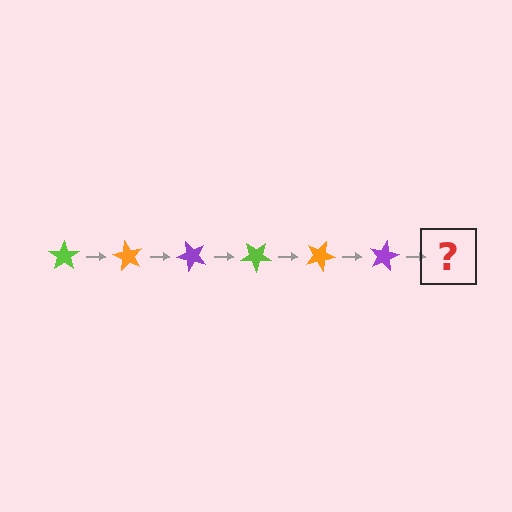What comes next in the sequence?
The next element should be a lime star, rotated 360 degrees from the start.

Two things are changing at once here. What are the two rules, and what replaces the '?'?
The two rules are that it rotates 60 degrees each step and the color cycles through lime, orange, and purple. The '?' should be a lime star, rotated 360 degrees from the start.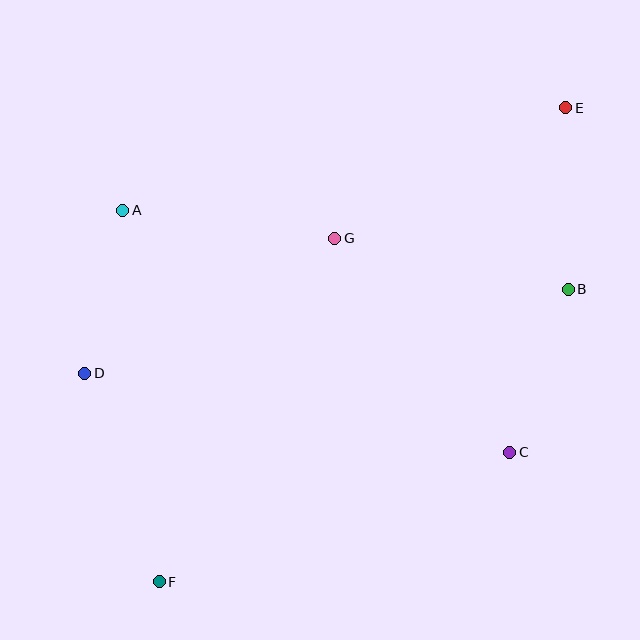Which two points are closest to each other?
Points A and D are closest to each other.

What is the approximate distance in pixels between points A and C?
The distance between A and C is approximately 456 pixels.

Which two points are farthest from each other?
Points E and F are farthest from each other.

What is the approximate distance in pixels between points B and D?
The distance between B and D is approximately 491 pixels.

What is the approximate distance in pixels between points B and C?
The distance between B and C is approximately 173 pixels.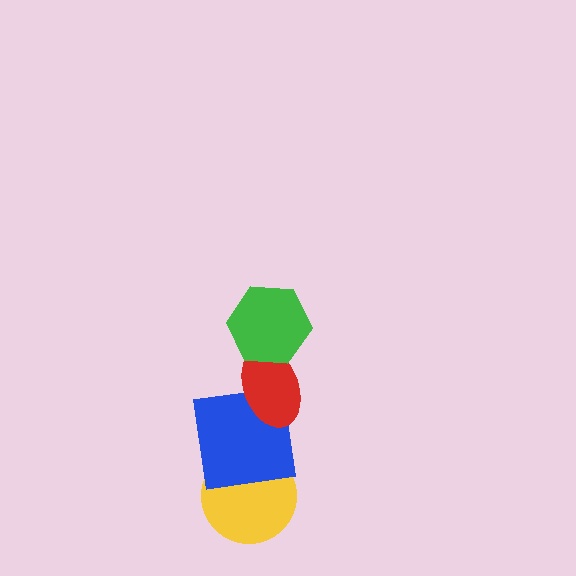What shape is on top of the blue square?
The red ellipse is on top of the blue square.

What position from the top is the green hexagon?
The green hexagon is 1st from the top.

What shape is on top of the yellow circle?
The blue square is on top of the yellow circle.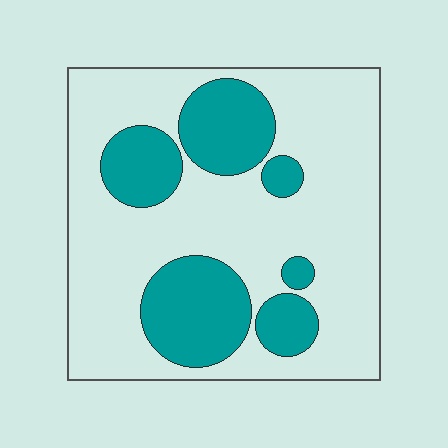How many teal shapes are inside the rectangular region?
6.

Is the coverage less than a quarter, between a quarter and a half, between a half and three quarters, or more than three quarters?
Between a quarter and a half.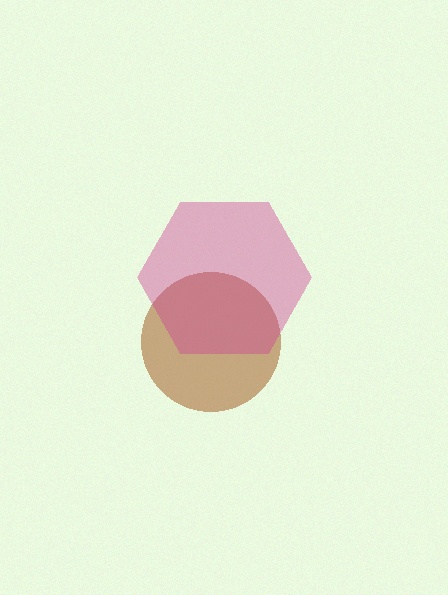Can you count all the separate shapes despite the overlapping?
Yes, there are 2 separate shapes.